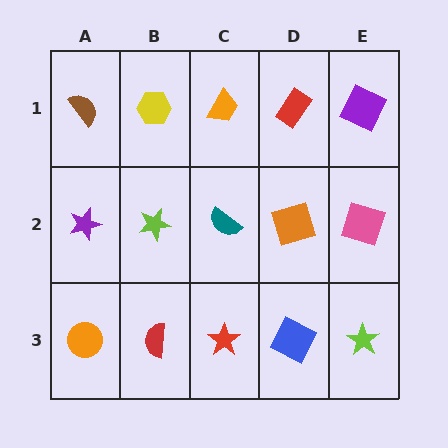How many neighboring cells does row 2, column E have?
3.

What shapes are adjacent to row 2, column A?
A brown semicircle (row 1, column A), an orange circle (row 3, column A), a lime star (row 2, column B).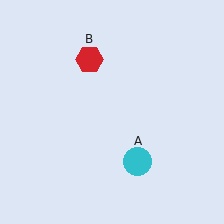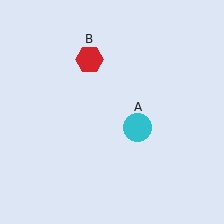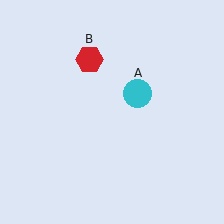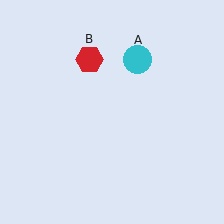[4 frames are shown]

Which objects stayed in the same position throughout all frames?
Red hexagon (object B) remained stationary.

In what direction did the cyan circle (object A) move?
The cyan circle (object A) moved up.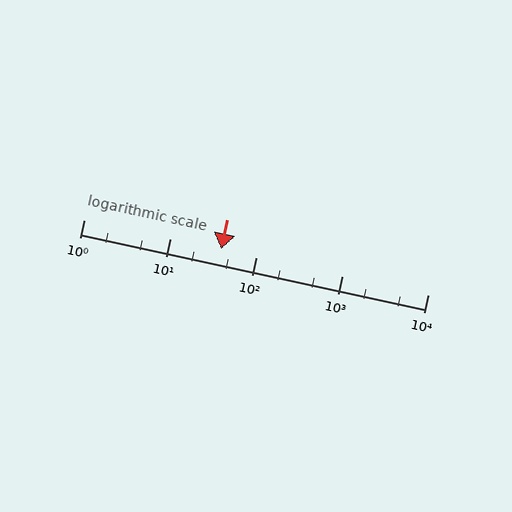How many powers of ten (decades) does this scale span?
The scale spans 4 decades, from 1 to 10000.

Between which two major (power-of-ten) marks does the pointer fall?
The pointer is between 10 and 100.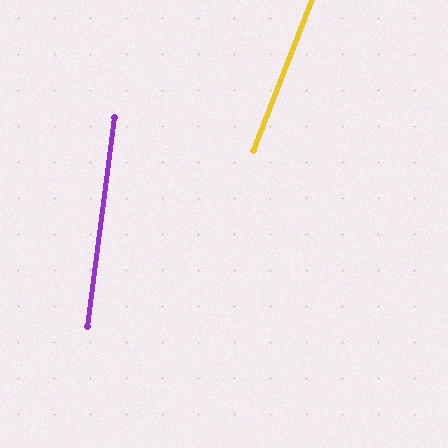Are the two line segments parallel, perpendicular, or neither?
Neither parallel nor perpendicular — they differ by about 14°.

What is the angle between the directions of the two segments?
Approximately 14 degrees.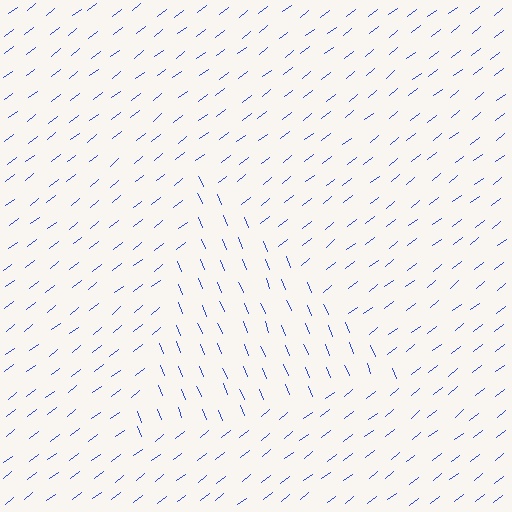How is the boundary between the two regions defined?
The boundary is defined purely by a change in line orientation (approximately 74 degrees difference). All lines are the same color and thickness.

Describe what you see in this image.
The image is filled with small blue line segments. A triangle region in the image has lines oriented differently from the surrounding lines, creating a visible texture boundary.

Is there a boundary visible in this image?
Yes, there is a texture boundary formed by a change in line orientation.